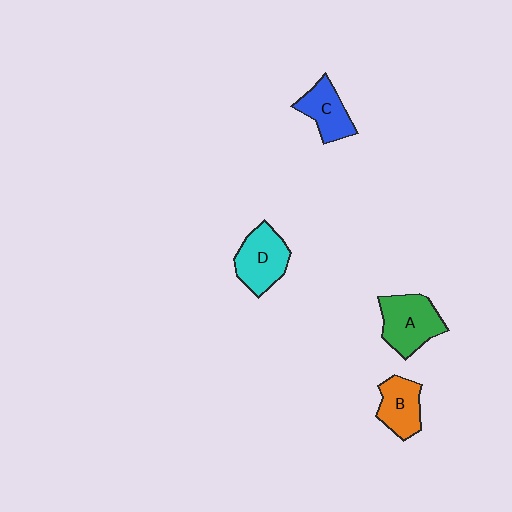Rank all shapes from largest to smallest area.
From largest to smallest: A (green), D (cyan), B (orange), C (blue).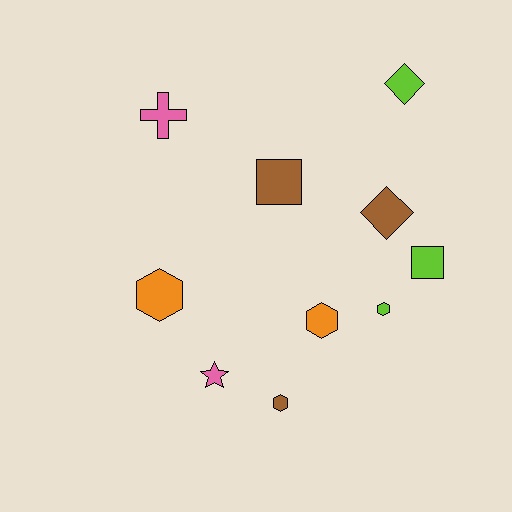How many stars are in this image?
There is 1 star.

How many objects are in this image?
There are 10 objects.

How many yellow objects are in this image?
There are no yellow objects.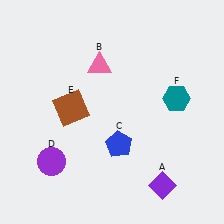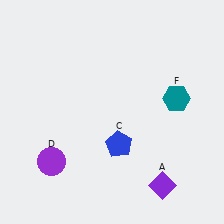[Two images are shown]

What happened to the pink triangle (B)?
The pink triangle (B) was removed in Image 2. It was in the top-left area of Image 1.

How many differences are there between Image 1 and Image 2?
There are 2 differences between the two images.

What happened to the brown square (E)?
The brown square (E) was removed in Image 2. It was in the top-left area of Image 1.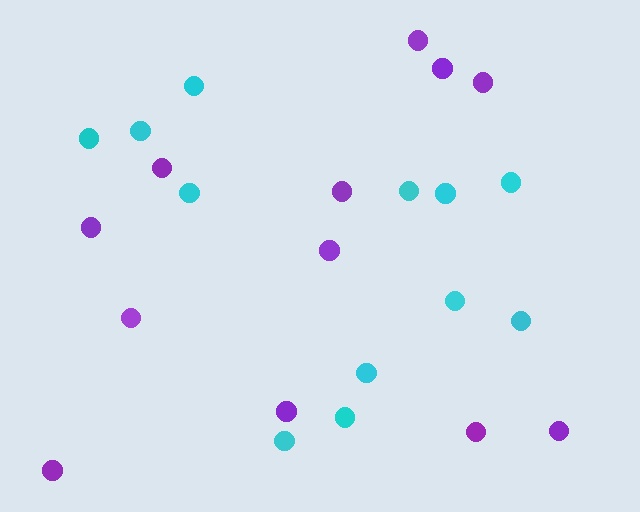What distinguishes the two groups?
There are 2 groups: one group of purple circles (12) and one group of cyan circles (12).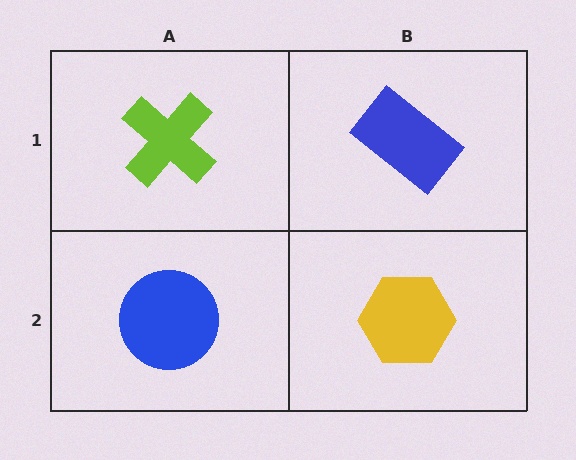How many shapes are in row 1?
2 shapes.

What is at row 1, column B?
A blue rectangle.